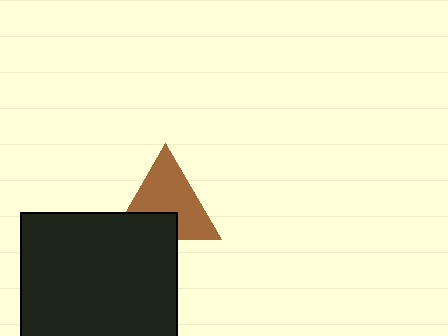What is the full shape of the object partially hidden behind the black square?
The partially hidden object is a brown triangle.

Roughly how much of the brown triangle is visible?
Most of it is visible (roughly 69%).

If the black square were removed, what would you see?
You would see the complete brown triangle.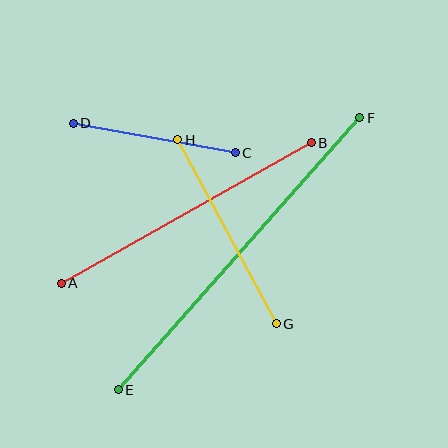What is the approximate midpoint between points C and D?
The midpoint is at approximately (154, 138) pixels.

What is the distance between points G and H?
The distance is approximately 209 pixels.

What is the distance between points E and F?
The distance is approximately 363 pixels.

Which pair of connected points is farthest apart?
Points E and F are farthest apart.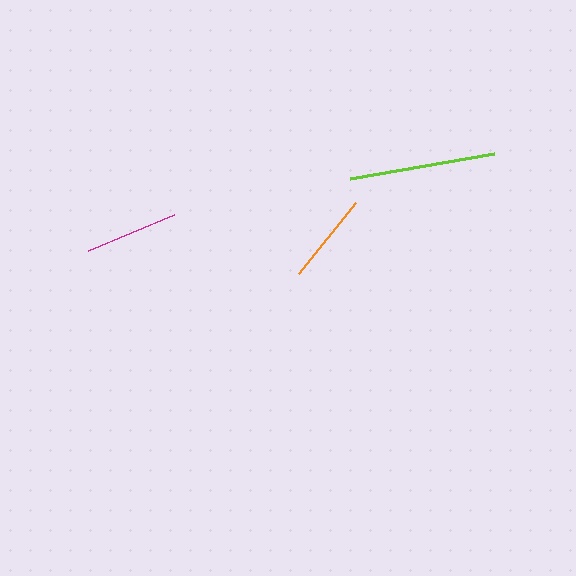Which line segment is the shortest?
The orange line is the shortest at approximately 91 pixels.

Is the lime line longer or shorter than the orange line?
The lime line is longer than the orange line.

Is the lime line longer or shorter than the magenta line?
The lime line is longer than the magenta line.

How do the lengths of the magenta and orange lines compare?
The magenta and orange lines are approximately the same length.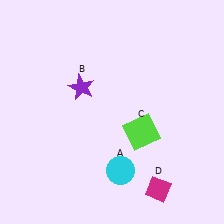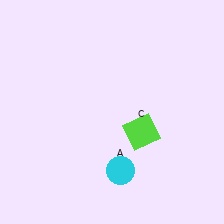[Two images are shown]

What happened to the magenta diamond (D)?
The magenta diamond (D) was removed in Image 2. It was in the bottom-right area of Image 1.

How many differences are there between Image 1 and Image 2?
There are 2 differences between the two images.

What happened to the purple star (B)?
The purple star (B) was removed in Image 2. It was in the top-left area of Image 1.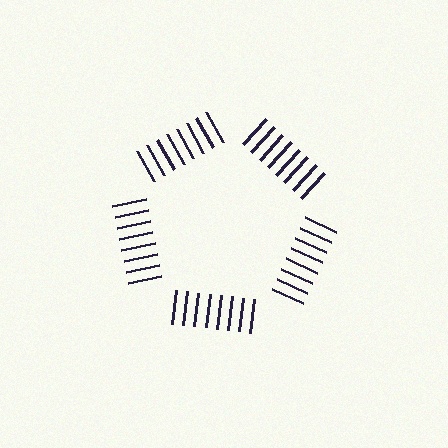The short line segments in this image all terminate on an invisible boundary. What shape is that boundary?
An illusory pentagon — the line segments terminate on its edges but no continuous stroke is drawn.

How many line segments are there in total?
40 — 8 along each of the 5 edges.